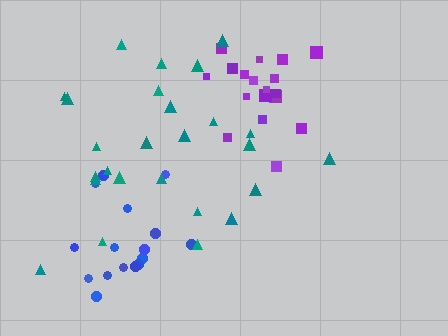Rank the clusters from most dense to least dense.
purple, blue, teal.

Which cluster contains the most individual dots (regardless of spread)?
Teal (26).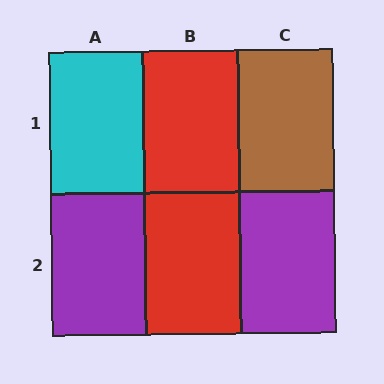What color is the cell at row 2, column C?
Purple.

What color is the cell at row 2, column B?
Red.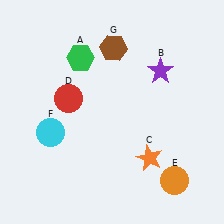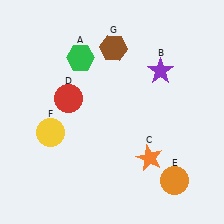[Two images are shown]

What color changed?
The circle (F) changed from cyan in Image 1 to yellow in Image 2.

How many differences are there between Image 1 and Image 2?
There is 1 difference between the two images.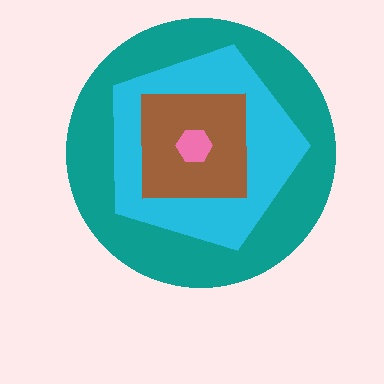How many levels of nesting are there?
4.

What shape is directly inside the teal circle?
The cyan pentagon.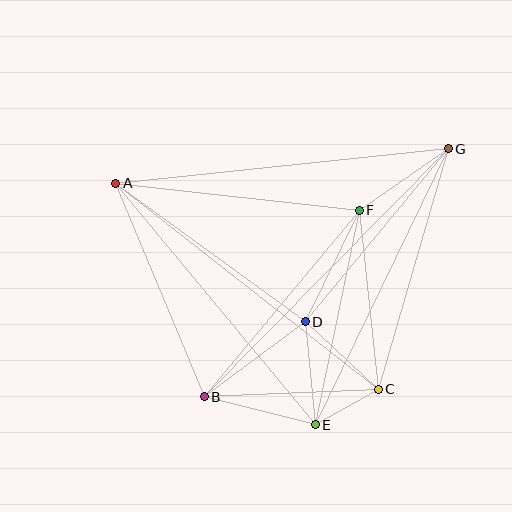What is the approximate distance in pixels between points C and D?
The distance between C and D is approximately 99 pixels.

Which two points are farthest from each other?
Points B and G are farthest from each other.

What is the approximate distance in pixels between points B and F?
The distance between B and F is approximately 242 pixels.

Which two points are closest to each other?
Points C and E are closest to each other.